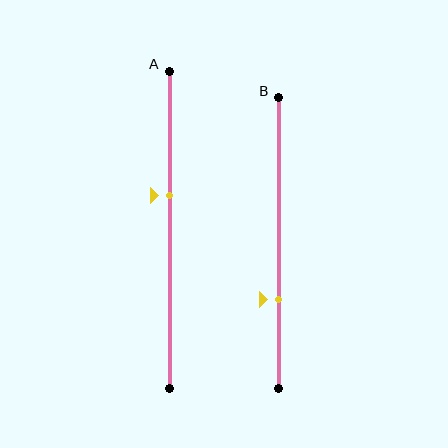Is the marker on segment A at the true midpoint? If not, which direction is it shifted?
No, the marker on segment A is shifted upward by about 11% of the segment length.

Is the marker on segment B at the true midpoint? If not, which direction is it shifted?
No, the marker on segment B is shifted downward by about 19% of the segment length.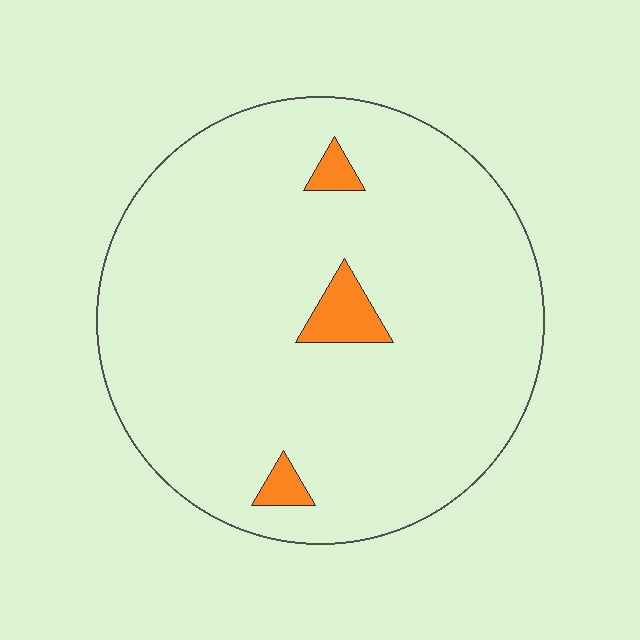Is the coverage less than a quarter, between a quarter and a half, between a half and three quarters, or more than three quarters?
Less than a quarter.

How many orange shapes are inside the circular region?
3.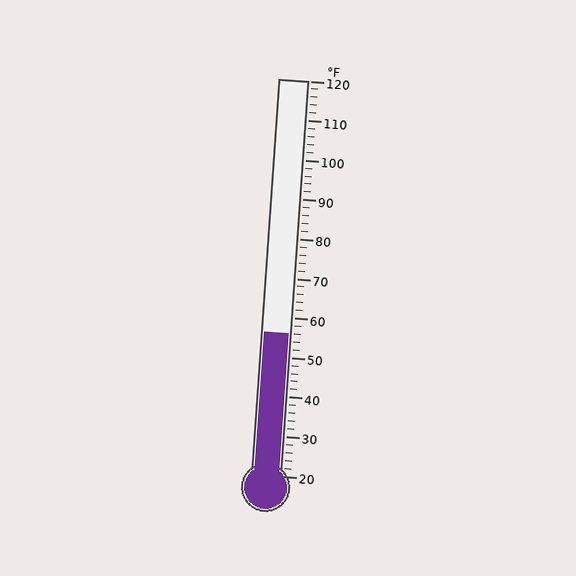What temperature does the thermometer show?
The thermometer shows approximately 56°F.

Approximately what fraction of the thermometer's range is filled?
The thermometer is filled to approximately 35% of its range.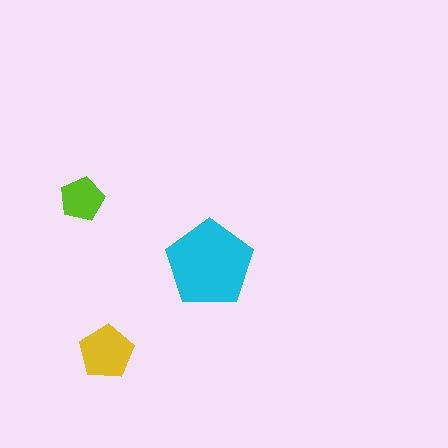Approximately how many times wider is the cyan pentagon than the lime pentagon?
About 2 times wider.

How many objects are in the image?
There are 3 objects in the image.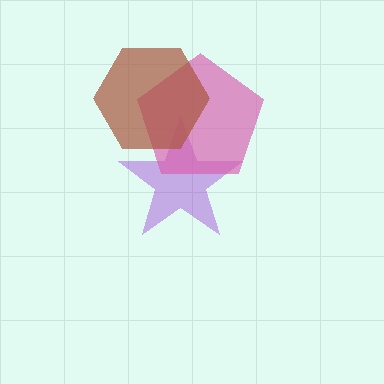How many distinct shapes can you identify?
There are 3 distinct shapes: a purple star, a pink pentagon, a brown hexagon.